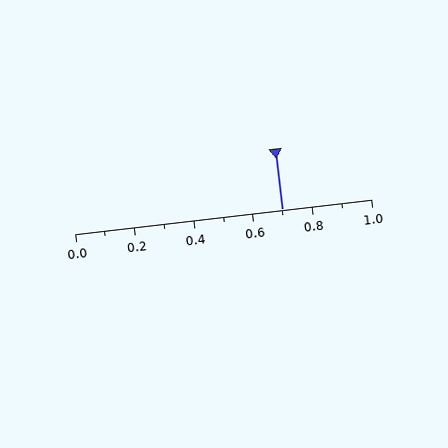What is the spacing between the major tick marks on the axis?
The major ticks are spaced 0.2 apart.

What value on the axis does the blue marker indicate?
The marker indicates approximately 0.7.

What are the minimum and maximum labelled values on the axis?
The axis runs from 0.0 to 1.0.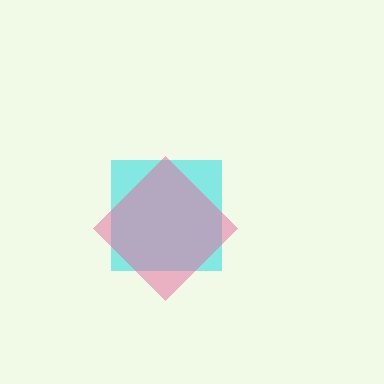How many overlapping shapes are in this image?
There are 2 overlapping shapes in the image.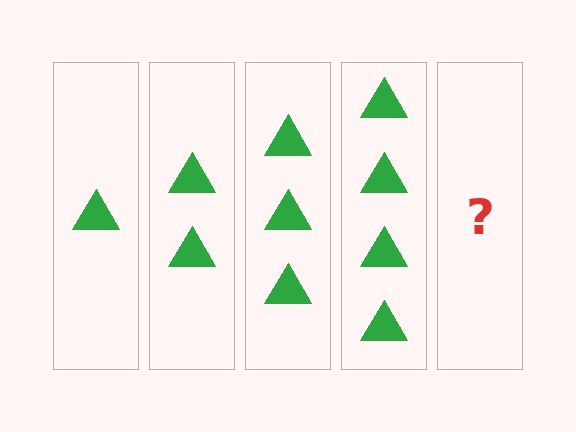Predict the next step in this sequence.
The next step is 5 triangles.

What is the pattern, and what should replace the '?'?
The pattern is that each step adds one more triangle. The '?' should be 5 triangles.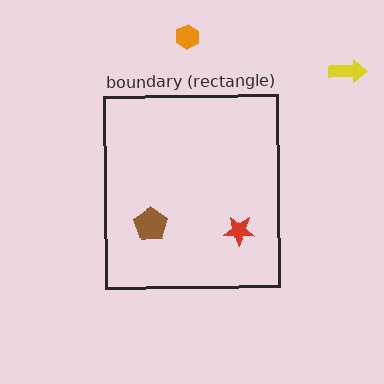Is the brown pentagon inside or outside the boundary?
Inside.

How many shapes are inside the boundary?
2 inside, 2 outside.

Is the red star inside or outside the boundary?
Inside.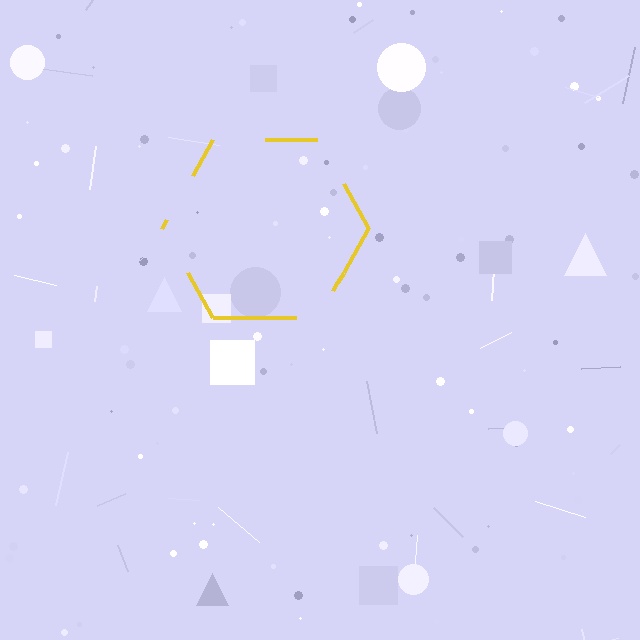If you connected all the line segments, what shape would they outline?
They would outline a hexagon.